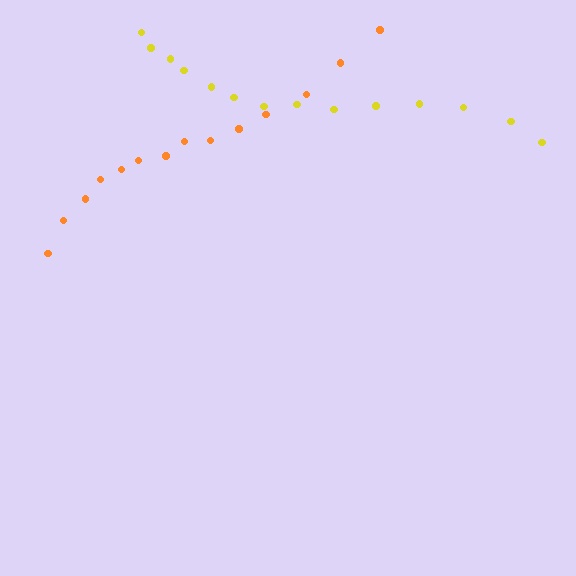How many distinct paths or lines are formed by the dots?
There are 2 distinct paths.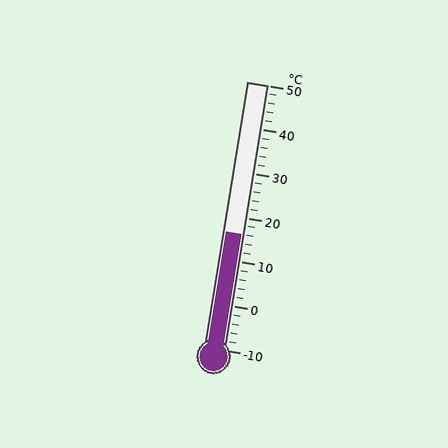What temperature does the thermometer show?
The thermometer shows approximately 16°C.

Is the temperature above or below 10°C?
The temperature is above 10°C.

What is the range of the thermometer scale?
The thermometer scale ranges from -10°C to 50°C.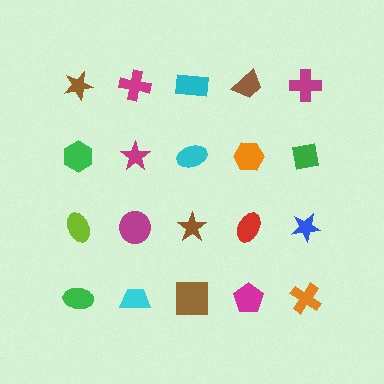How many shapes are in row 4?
5 shapes.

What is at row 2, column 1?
A green hexagon.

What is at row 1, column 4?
A brown trapezoid.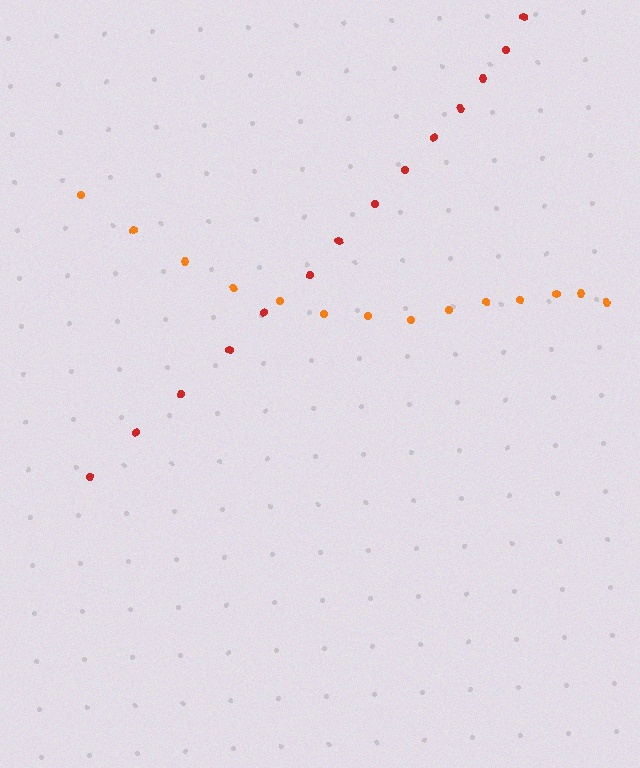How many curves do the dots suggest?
There are 2 distinct paths.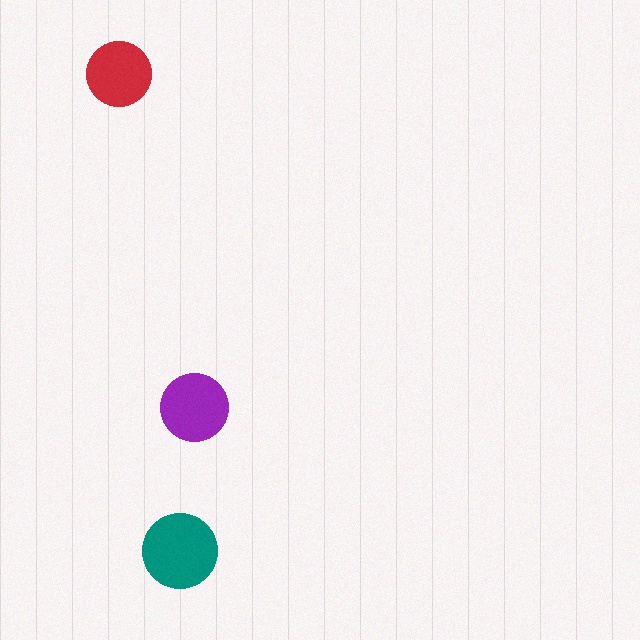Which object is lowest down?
The teal circle is bottommost.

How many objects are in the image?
There are 3 objects in the image.